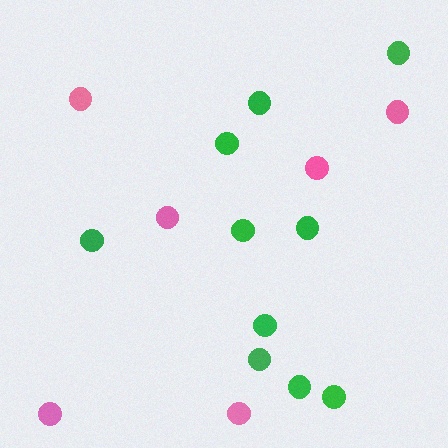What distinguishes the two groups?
There are 2 groups: one group of pink circles (6) and one group of green circles (10).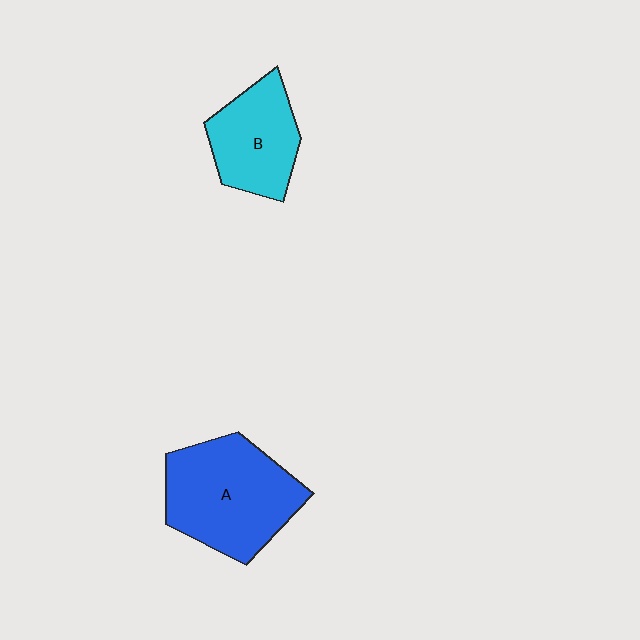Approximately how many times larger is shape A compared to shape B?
Approximately 1.5 times.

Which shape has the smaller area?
Shape B (cyan).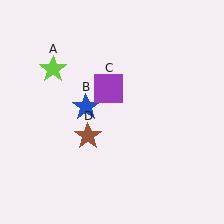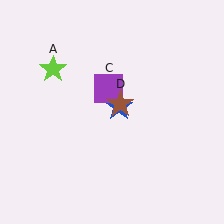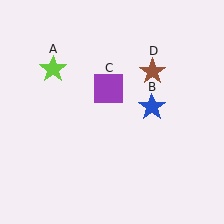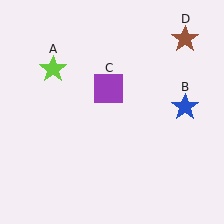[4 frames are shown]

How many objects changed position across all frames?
2 objects changed position: blue star (object B), brown star (object D).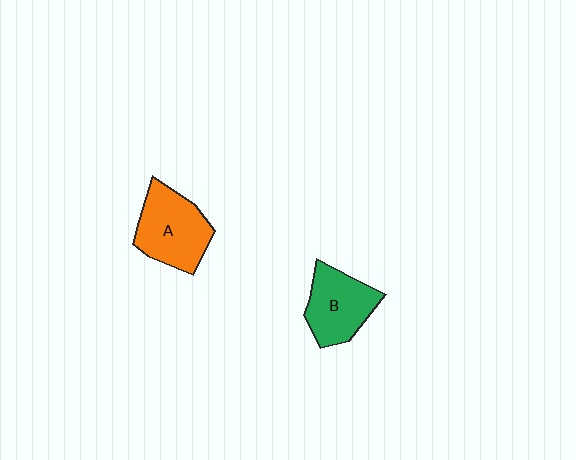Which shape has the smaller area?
Shape B (green).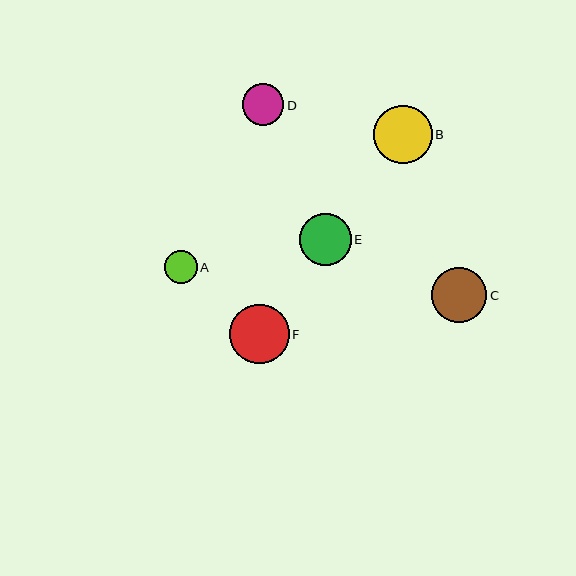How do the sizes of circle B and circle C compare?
Circle B and circle C are approximately the same size.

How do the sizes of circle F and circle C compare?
Circle F and circle C are approximately the same size.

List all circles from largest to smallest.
From largest to smallest: F, B, C, E, D, A.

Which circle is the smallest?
Circle A is the smallest with a size of approximately 33 pixels.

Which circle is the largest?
Circle F is the largest with a size of approximately 59 pixels.